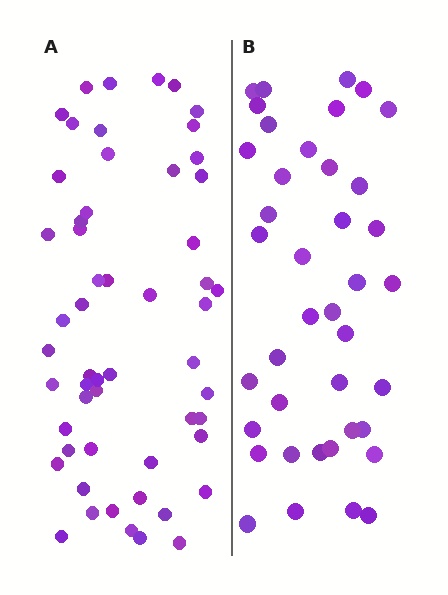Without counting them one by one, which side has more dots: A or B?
Region A (the left region) has more dots.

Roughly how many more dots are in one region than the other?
Region A has approximately 15 more dots than region B.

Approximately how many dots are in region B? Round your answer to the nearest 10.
About 40 dots.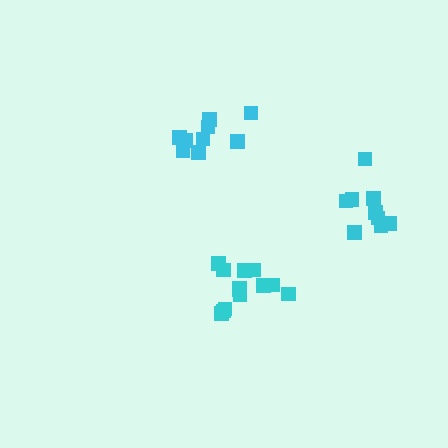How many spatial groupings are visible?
There are 3 spatial groupings.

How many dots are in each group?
Group 1: 9 dots, Group 2: 13 dots, Group 3: 9 dots (31 total).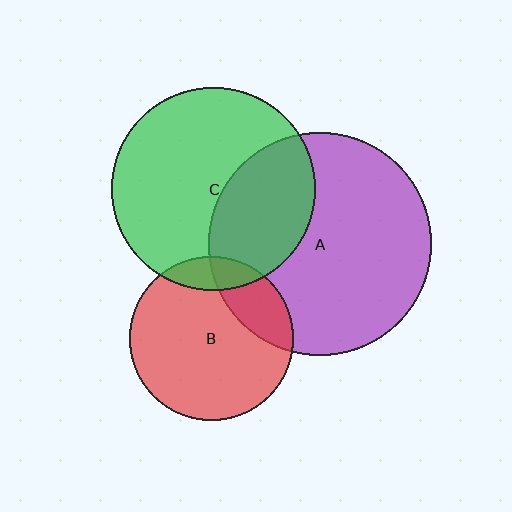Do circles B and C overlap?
Yes.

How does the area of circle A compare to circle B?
Approximately 1.8 times.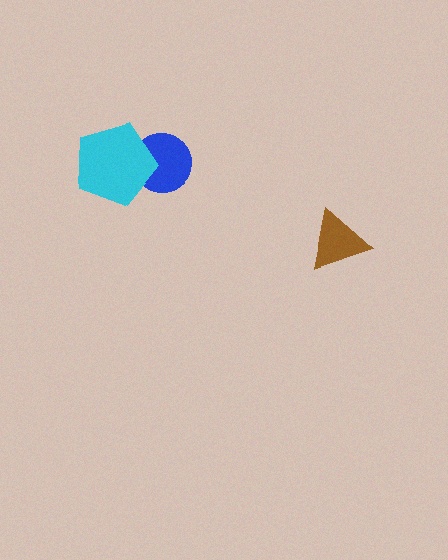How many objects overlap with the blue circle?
1 object overlaps with the blue circle.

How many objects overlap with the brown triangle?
0 objects overlap with the brown triangle.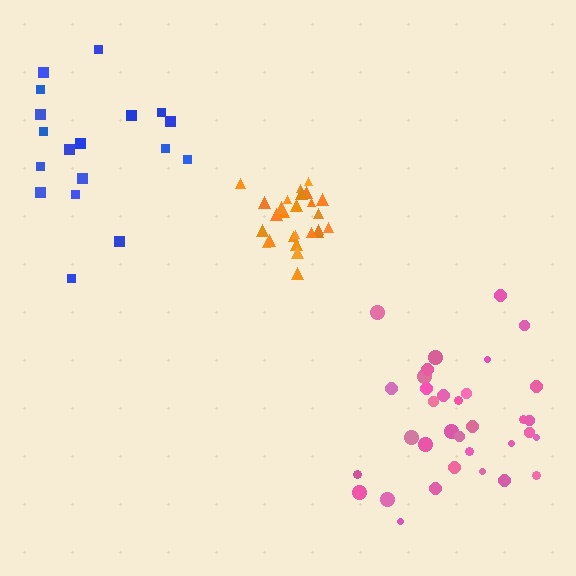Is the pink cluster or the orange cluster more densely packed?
Orange.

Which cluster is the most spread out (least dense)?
Blue.